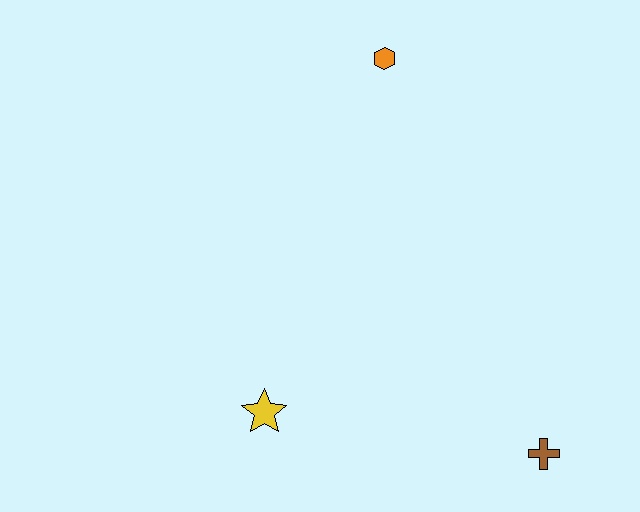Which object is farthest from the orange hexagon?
The brown cross is farthest from the orange hexagon.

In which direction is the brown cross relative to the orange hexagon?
The brown cross is below the orange hexagon.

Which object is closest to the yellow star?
The brown cross is closest to the yellow star.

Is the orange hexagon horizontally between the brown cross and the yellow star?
Yes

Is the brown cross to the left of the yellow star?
No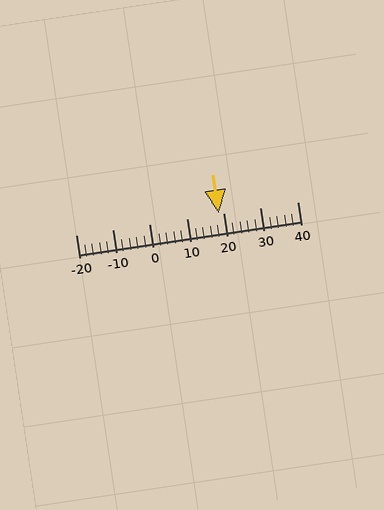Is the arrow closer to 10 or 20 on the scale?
The arrow is closer to 20.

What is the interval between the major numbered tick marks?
The major tick marks are spaced 10 units apart.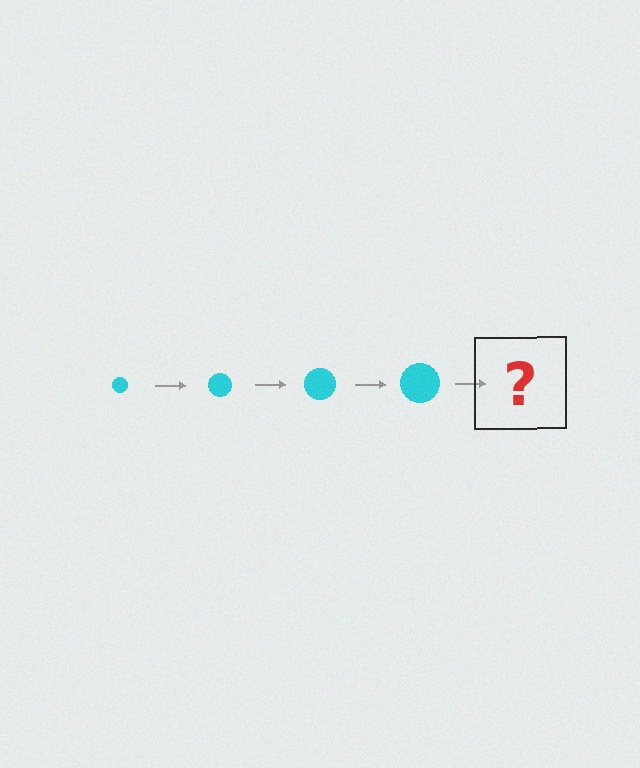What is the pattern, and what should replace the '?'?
The pattern is that the circle gets progressively larger each step. The '?' should be a cyan circle, larger than the previous one.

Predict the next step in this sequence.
The next step is a cyan circle, larger than the previous one.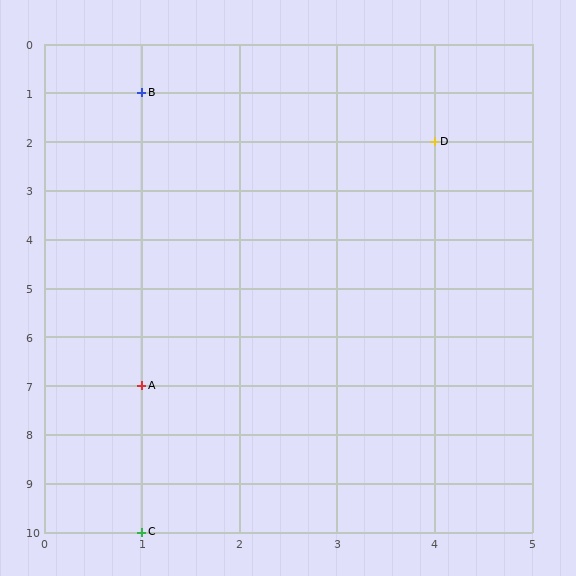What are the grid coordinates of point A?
Point A is at grid coordinates (1, 7).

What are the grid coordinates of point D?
Point D is at grid coordinates (4, 2).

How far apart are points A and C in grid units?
Points A and C are 3 rows apart.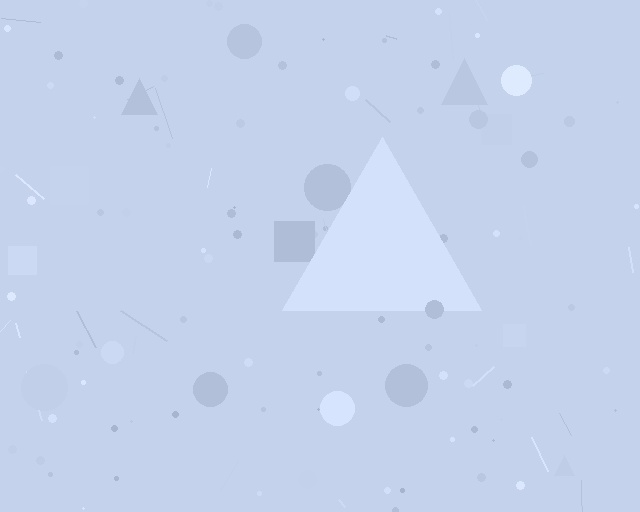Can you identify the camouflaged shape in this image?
The camouflaged shape is a triangle.